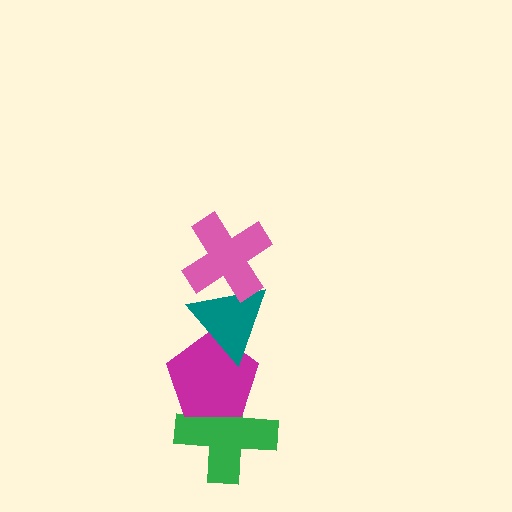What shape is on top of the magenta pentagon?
The teal triangle is on top of the magenta pentagon.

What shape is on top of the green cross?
The magenta pentagon is on top of the green cross.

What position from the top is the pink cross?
The pink cross is 1st from the top.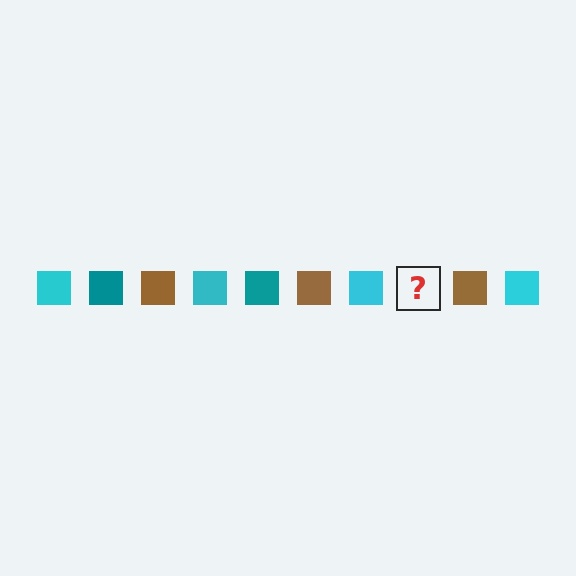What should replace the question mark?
The question mark should be replaced with a teal square.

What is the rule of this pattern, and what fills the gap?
The rule is that the pattern cycles through cyan, teal, brown squares. The gap should be filled with a teal square.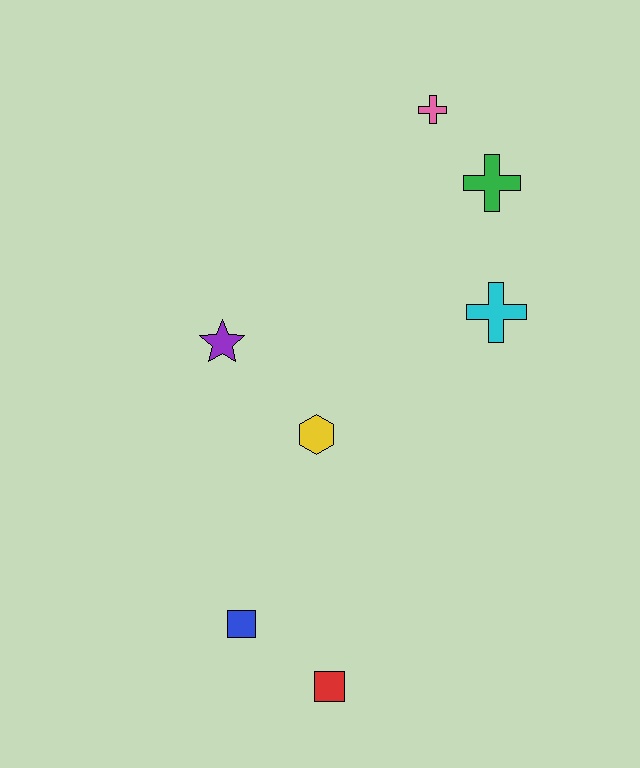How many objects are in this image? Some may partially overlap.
There are 7 objects.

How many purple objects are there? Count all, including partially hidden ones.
There is 1 purple object.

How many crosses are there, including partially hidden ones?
There are 3 crosses.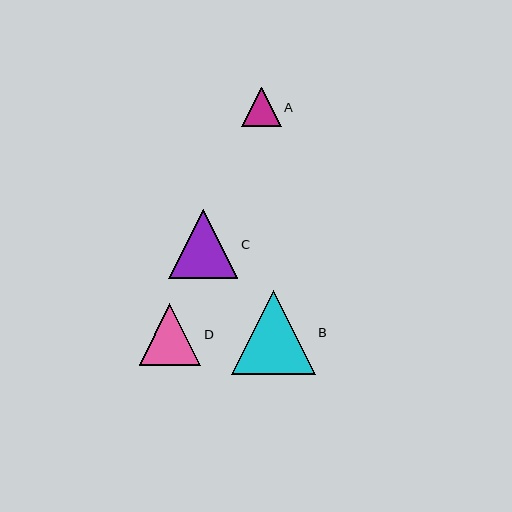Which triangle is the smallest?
Triangle A is the smallest with a size of approximately 39 pixels.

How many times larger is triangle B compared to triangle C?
Triangle B is approximately 1.2 times the size of triangle C.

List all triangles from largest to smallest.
From largest to smallest: B, C, D, A.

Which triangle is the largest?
Triangle B is the largest with a size of approximately 84 pixels.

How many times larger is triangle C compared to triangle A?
Triangle C is approximately 1.8 times the size of triangle A.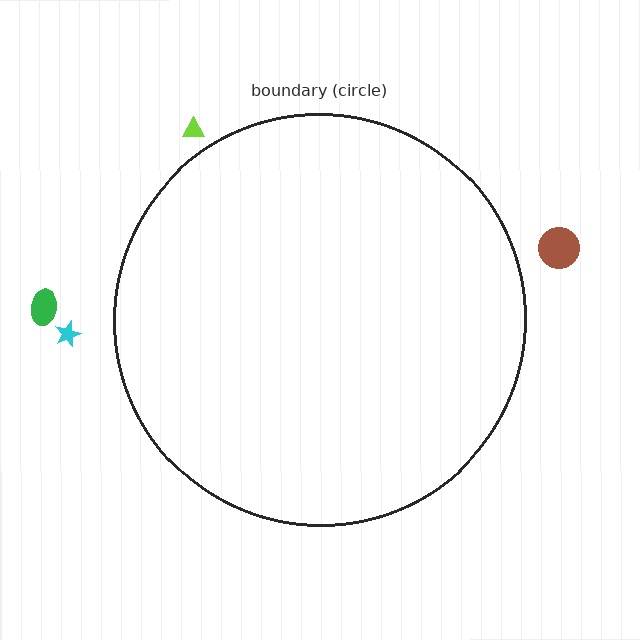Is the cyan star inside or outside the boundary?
Outside.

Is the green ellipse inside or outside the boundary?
Outside.